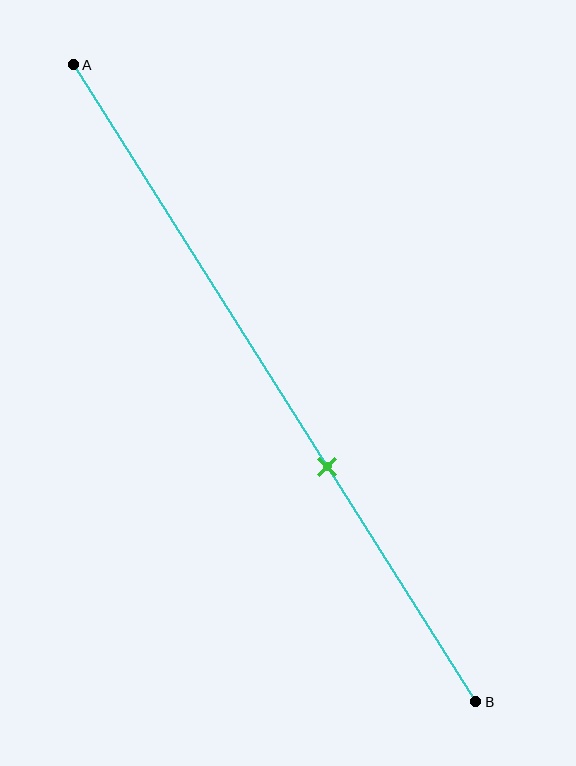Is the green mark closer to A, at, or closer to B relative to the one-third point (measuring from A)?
The green mark is closer to point B than the one-third point of segment AB.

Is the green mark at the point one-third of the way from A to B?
No, the mark is at about 65% from A, not at the 33% one-third point.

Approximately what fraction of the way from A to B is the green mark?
The green mark is approximately 65% of the way from A to B.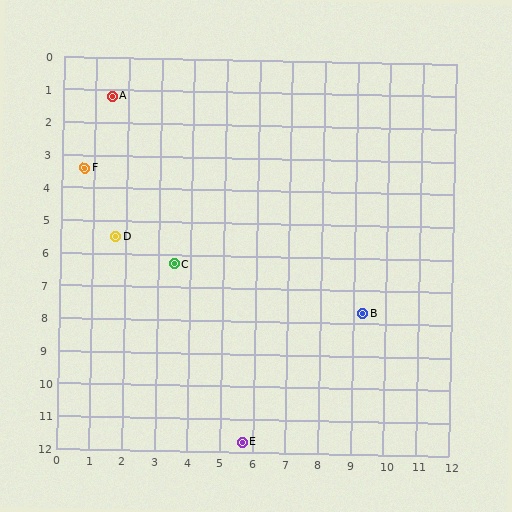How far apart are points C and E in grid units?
Points C and E are about 5.8 grid units apart.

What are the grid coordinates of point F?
Point F is at approximately (0.7, 3.4).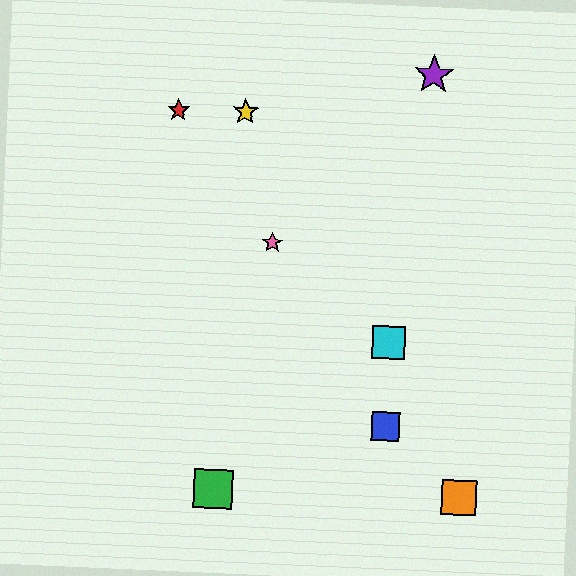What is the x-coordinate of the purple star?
The purple star is at x≈434.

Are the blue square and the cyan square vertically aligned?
Yes, both are at x≈385.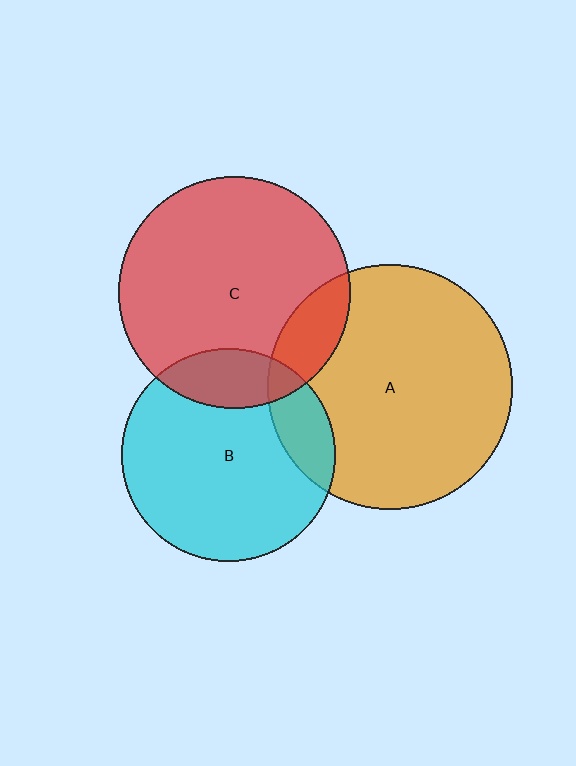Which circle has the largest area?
Circle A (orange).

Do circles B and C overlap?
Yes.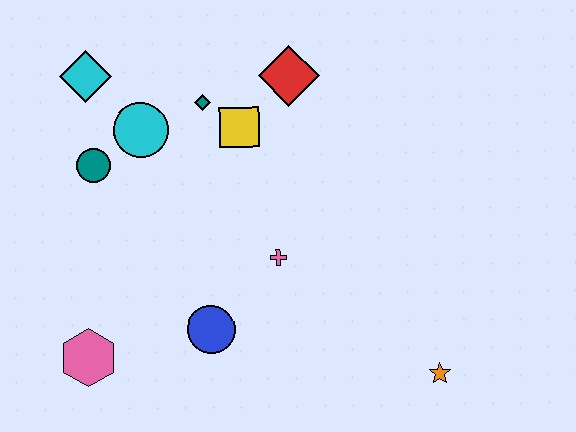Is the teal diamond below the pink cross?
No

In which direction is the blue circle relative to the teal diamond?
The blue circle is below the teal diamond.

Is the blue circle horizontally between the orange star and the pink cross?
No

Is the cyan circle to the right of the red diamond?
No